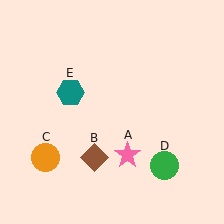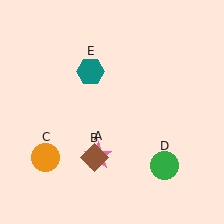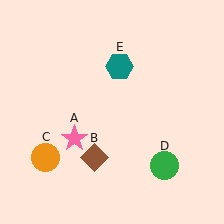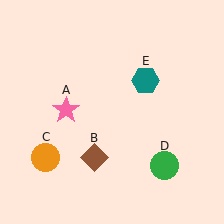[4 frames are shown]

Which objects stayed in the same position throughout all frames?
Brown diamond (object B) and orange circle (object C) and green circle (object D) remained stationary.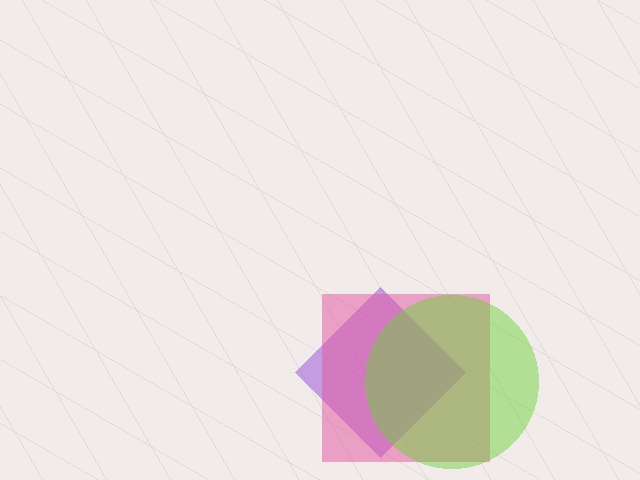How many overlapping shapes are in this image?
There are 3 overlapping shapes in the image.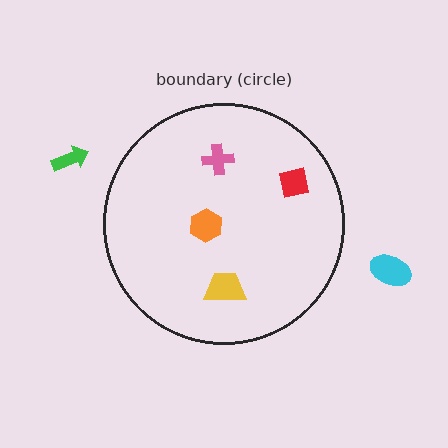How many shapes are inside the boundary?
4 inside, 2 outside.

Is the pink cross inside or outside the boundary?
Inside.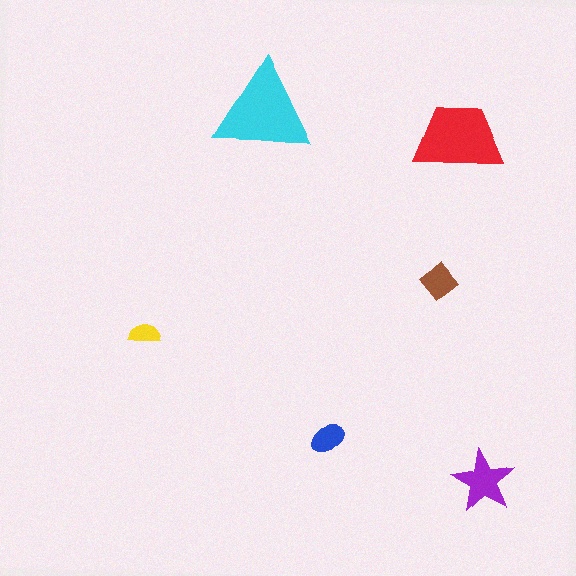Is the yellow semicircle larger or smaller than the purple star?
Smaller.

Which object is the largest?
The cyan triangle.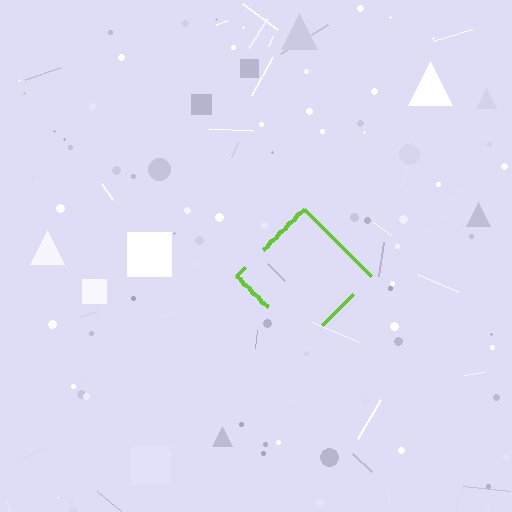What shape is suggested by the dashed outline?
The dashed outline suggests a diamond.